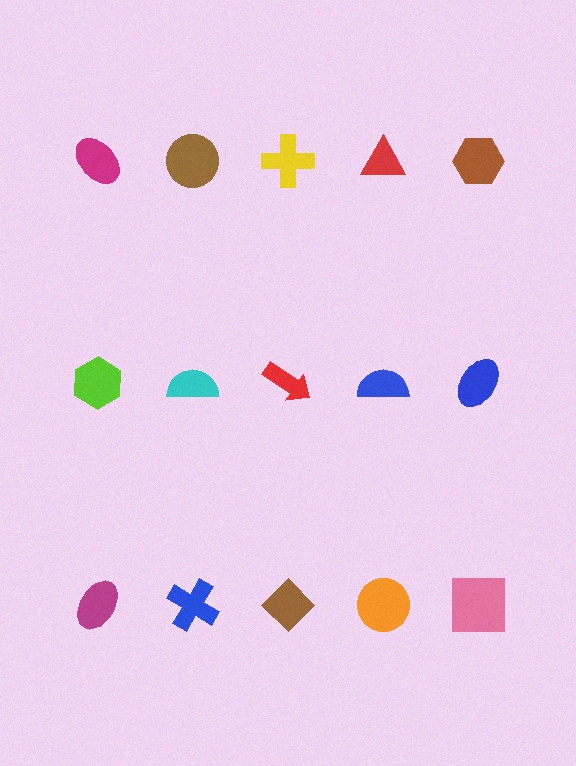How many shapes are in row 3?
5 shapes.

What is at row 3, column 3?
A brown diamond.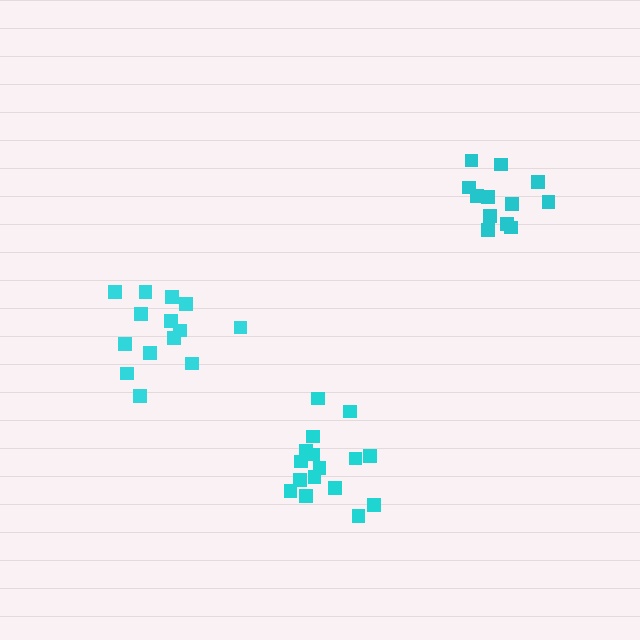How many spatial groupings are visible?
There are 3 spatial groupings.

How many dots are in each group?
Group 1: 16 dots, Group 2: 12 dots, Group 3: 14 dots (42 total).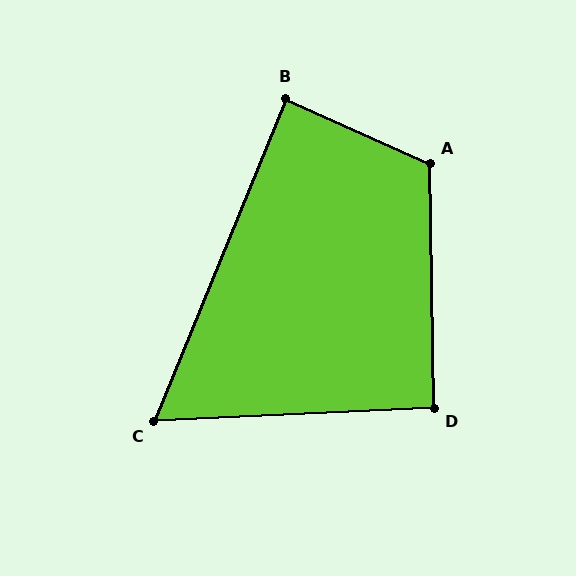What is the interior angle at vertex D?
Approximately 92 degrees (approximately right).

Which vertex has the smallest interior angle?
C, at approximately 65 degrees.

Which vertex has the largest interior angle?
A, at approximately 115 degrees.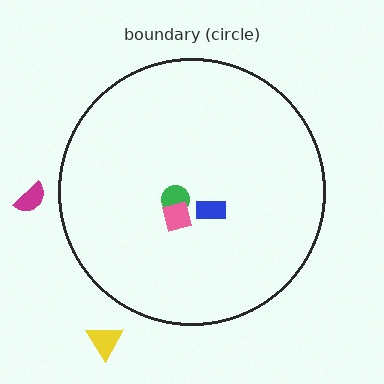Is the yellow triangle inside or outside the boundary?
Outside.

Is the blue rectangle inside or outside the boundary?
Inside.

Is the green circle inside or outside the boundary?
Inside.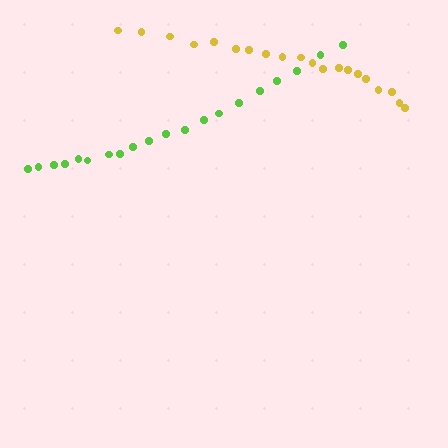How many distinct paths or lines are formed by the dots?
There are 2 distinct paths.